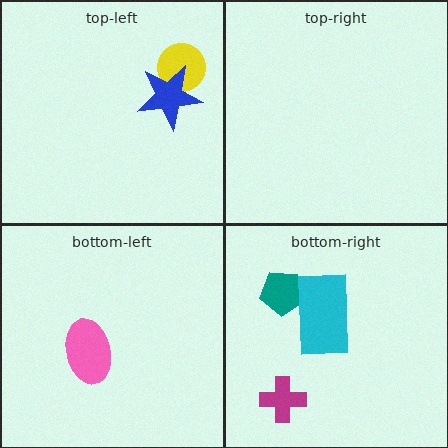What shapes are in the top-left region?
The yellow circle, the blue star.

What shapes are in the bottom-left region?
The pink ellipse.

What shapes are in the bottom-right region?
The teal pentagon, the cyan rectangle, the magenta cross.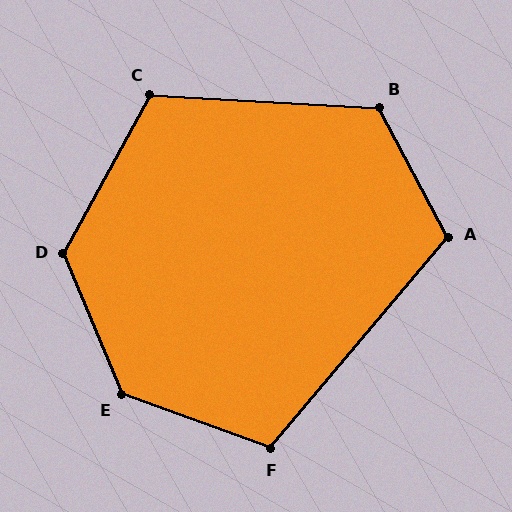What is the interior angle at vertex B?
Approximately 121 degrees (obtuse).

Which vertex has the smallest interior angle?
F, at approximately 110 degrees.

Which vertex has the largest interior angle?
E, at approximately 132 degrees.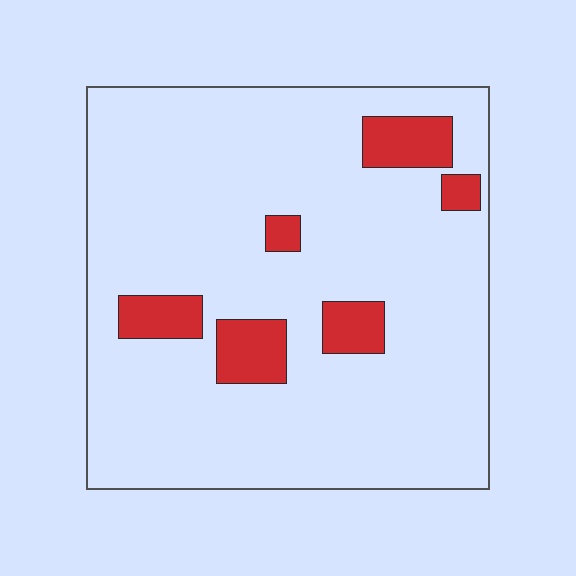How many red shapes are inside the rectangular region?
6.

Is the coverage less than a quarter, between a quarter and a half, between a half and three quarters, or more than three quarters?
Less than a quarter.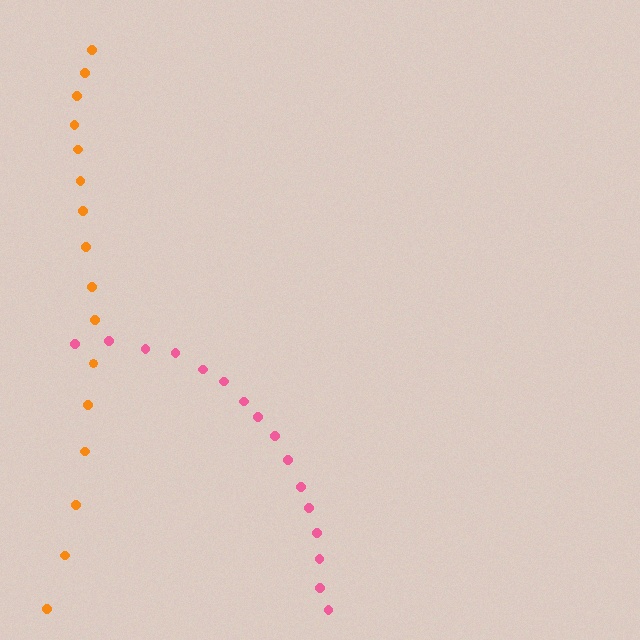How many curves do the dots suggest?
There are 2 distinct paths.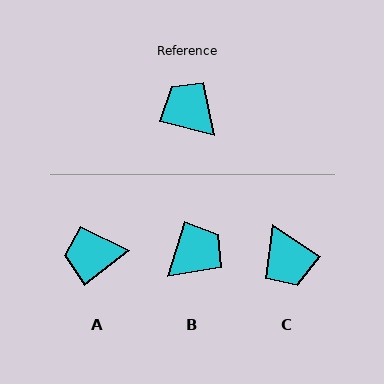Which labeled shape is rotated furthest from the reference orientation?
C, about 161 degrees away.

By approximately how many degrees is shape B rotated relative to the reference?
Approximately 92 degrees clockwise.